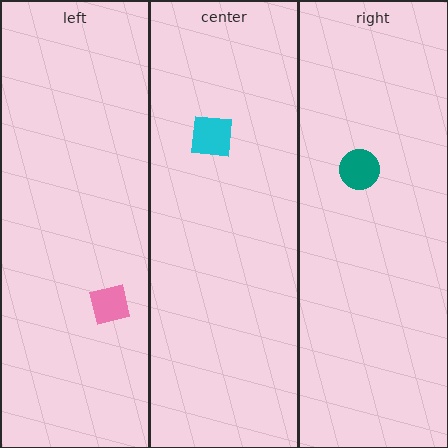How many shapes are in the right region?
1.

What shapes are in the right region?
The teal circle.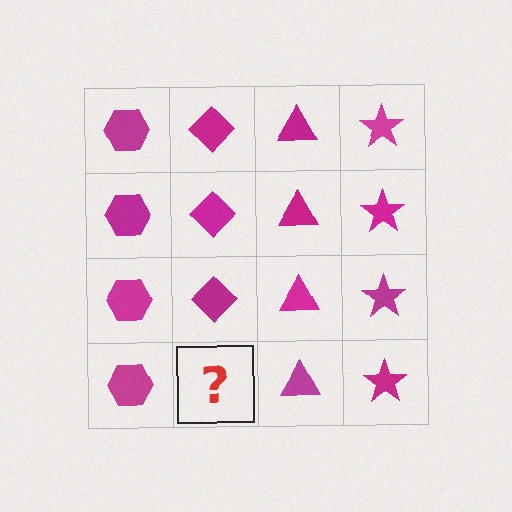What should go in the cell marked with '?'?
The missing cell should contain a magenta diamond.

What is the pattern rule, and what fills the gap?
The rule is that each column has a consistent shape. The gap should be filled with a magenta diamond.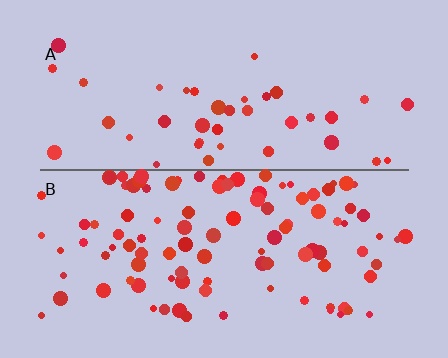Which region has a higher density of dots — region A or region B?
B (the bottom).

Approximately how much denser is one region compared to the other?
Approximately 2.4× — region B over region A.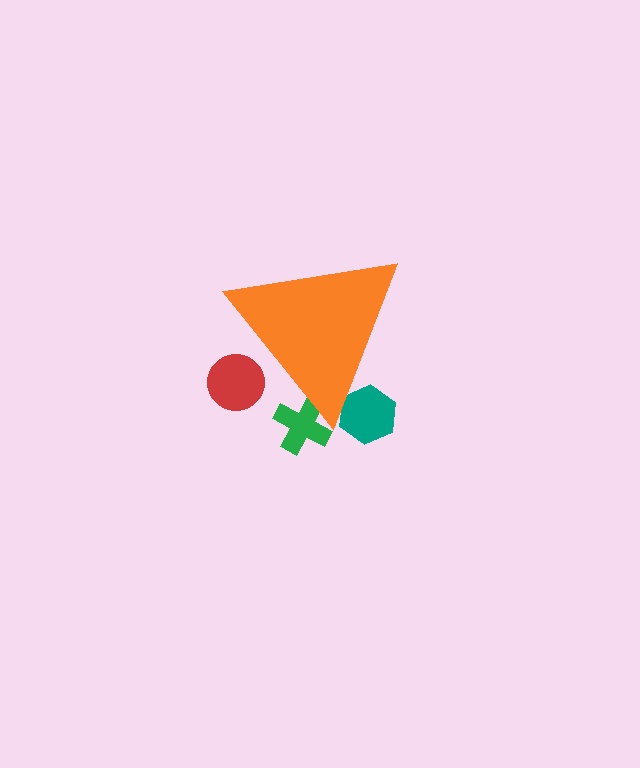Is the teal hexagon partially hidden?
Yes, the teal hexagon is partially hidden behind the orange triangle.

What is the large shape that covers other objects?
An orange triangle.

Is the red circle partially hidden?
Yes, the red circle is partially hidden behind the orange triangle.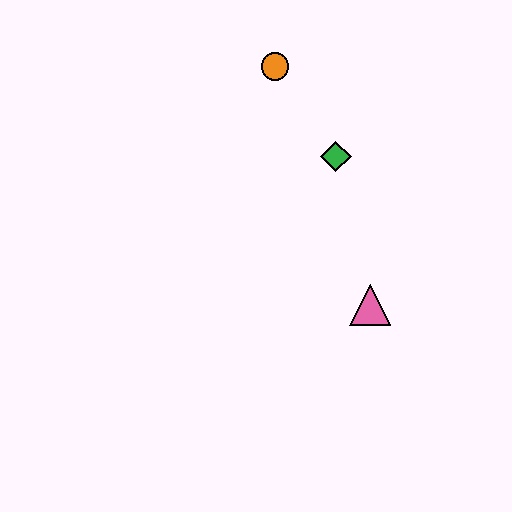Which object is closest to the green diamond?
The orange circle is closest to the green diamond.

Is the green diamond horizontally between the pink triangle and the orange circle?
Yes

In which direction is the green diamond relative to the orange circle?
The green diamond is below the orange circle.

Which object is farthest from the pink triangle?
The orange circle is farthest from the pink triangle.